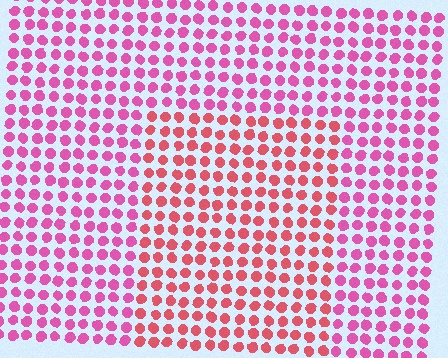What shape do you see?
I see a rectangle.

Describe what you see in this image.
The image is filled with small pink elements in a uniform arrangement. A rectangle-shaped region is visible where the elements are tinted to a slightly different hue, forming a subtle color boundary.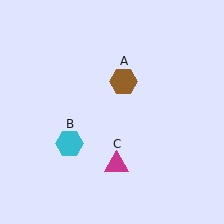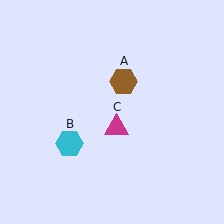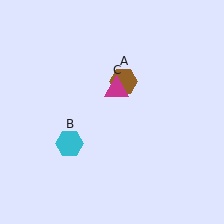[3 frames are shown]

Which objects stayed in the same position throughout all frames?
Brown hexagon (object A) and cyan hexagon (object B) remained stationary.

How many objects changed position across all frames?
1 object changed position: magenta triangle (object C).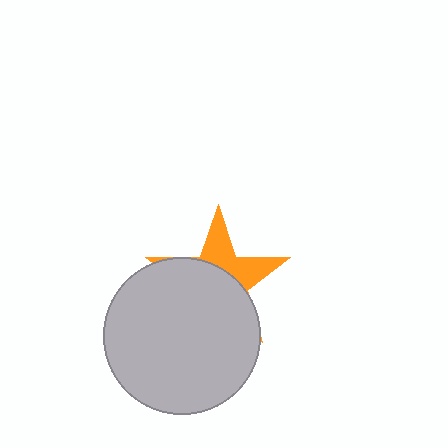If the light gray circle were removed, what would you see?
You would see the complete orange star.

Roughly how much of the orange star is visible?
A small part of it is visible (roughly 35%).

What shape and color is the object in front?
The object in front is a light gray circle.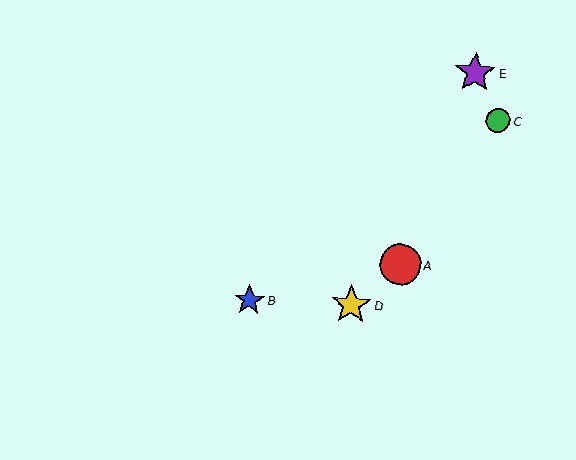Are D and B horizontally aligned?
Yes, both are at y≈305.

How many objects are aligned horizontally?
2 objects (B, D) are aligned horizontally.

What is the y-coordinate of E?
Object E is at y≈73.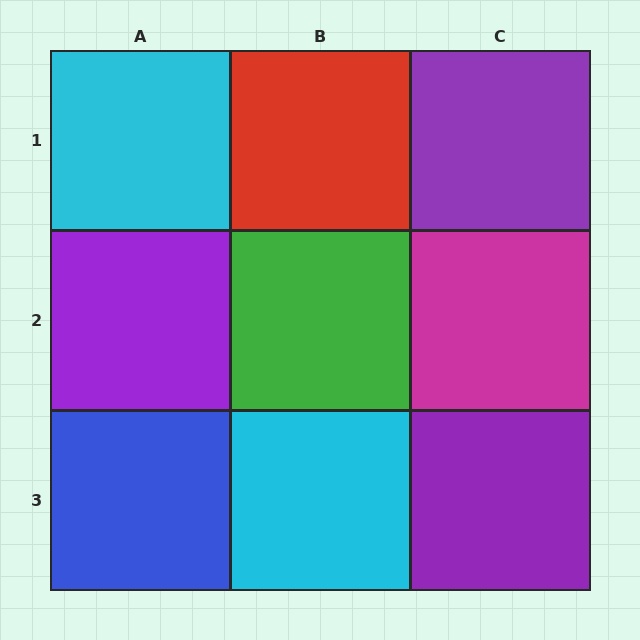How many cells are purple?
3 cells are purple.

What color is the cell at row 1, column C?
Purple.